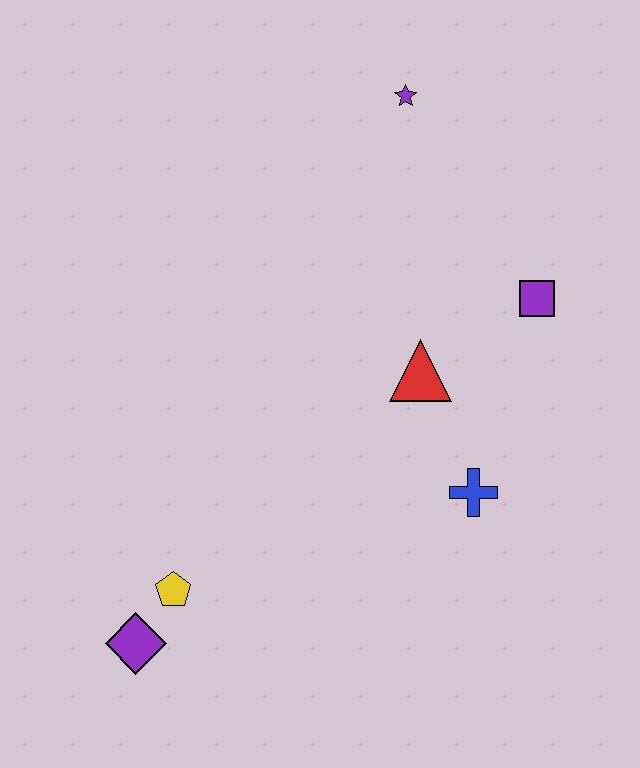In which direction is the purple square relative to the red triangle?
The purple square is to the right of the red triangle.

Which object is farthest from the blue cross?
The purple star is farthest from the blue cross.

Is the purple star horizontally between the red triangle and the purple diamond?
Yes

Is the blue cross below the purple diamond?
No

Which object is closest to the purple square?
The red triangle is closest to the purple square.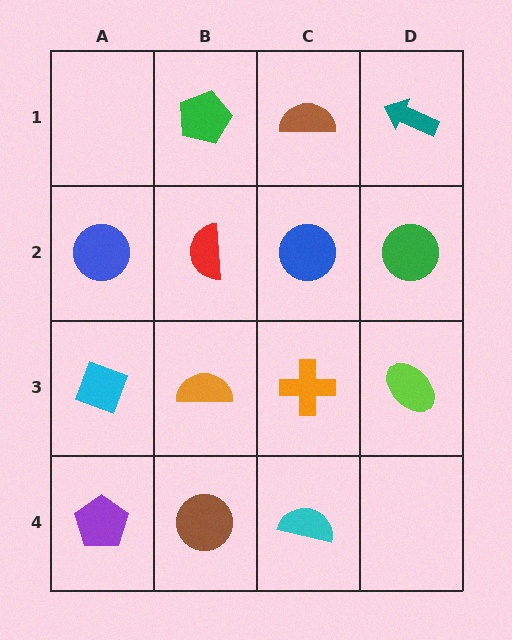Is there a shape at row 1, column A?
No, that cell is empty.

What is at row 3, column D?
A lime ellipse.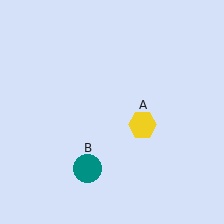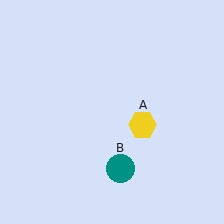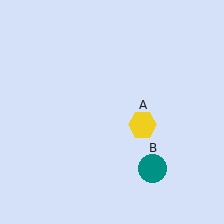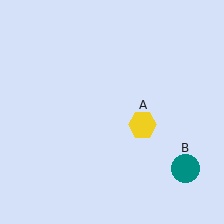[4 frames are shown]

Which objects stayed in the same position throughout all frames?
Yellow hexagon (object A) remained stationary.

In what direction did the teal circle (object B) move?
The teal circle (object B) moved right.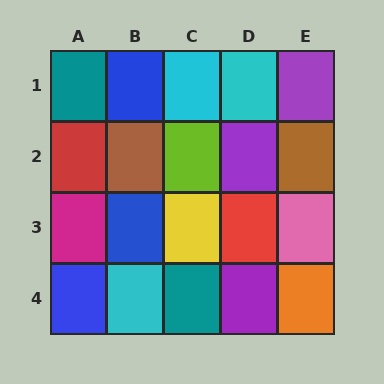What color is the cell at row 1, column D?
Cyan.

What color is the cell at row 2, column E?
Brown.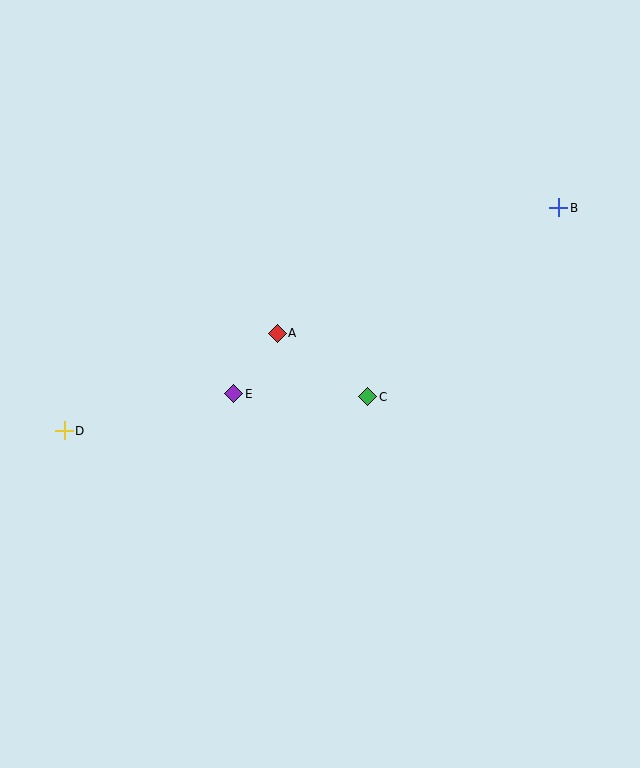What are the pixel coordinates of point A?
Point A is at (277, 333).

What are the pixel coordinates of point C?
Point C is at (368, 397).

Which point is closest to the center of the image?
Point C at (368, 397) is closest to the center.